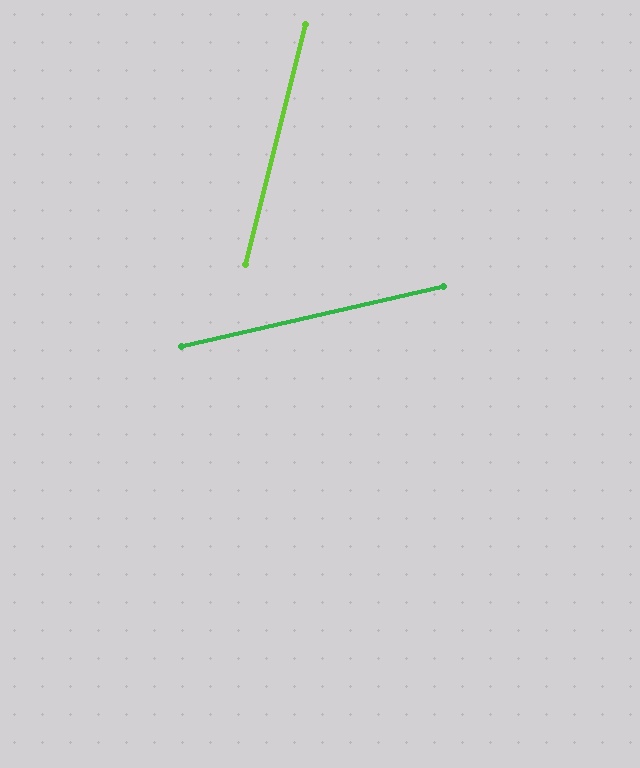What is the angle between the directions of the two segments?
Approximately 63 degrees.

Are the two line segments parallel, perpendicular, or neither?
Neither parallel nor perpendicular — they differ by about 63°.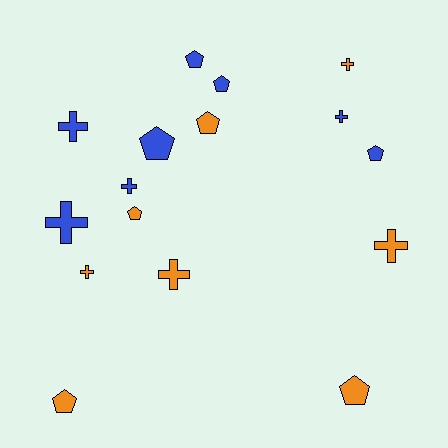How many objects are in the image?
There are 16 objects.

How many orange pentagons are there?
There are 4 orange pentagons.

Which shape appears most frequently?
Cross, with 8 objects.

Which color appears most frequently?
Orange, with 8 objects.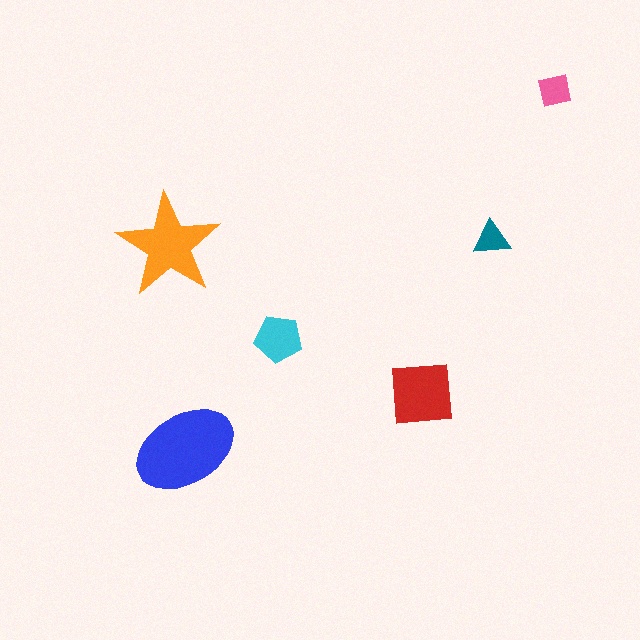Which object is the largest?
The blue ellipse.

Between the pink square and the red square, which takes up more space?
The red square.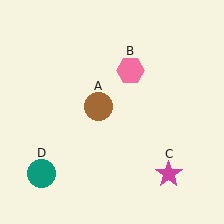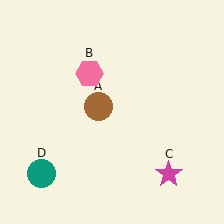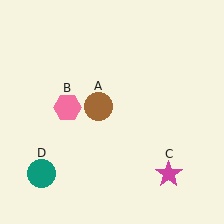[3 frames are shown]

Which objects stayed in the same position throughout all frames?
Brown circle (object A) and magenta star (object C) and teal circle (object D) remained stationary.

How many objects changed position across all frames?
1 object changed position: pink hexagon (object B).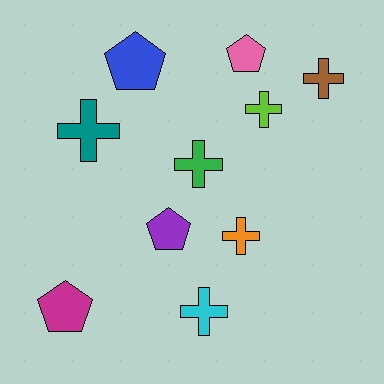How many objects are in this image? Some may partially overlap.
There are 10 objects.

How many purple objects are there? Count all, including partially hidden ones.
There is 1 purple object.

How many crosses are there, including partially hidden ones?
There are 6 crosses.